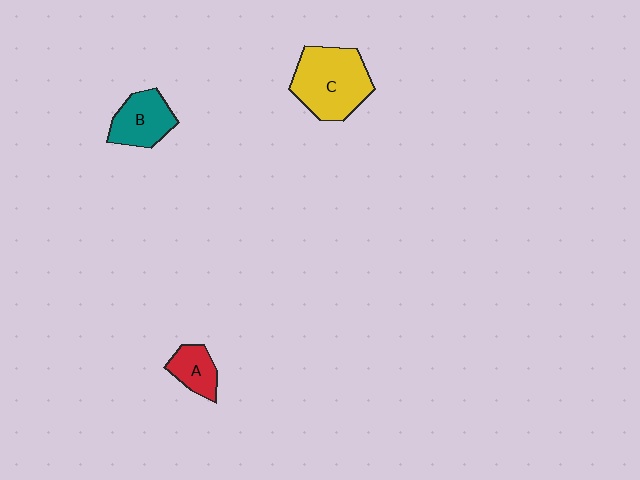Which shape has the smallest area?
Shape A (red).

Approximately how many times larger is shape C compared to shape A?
Approximately 2.4 times.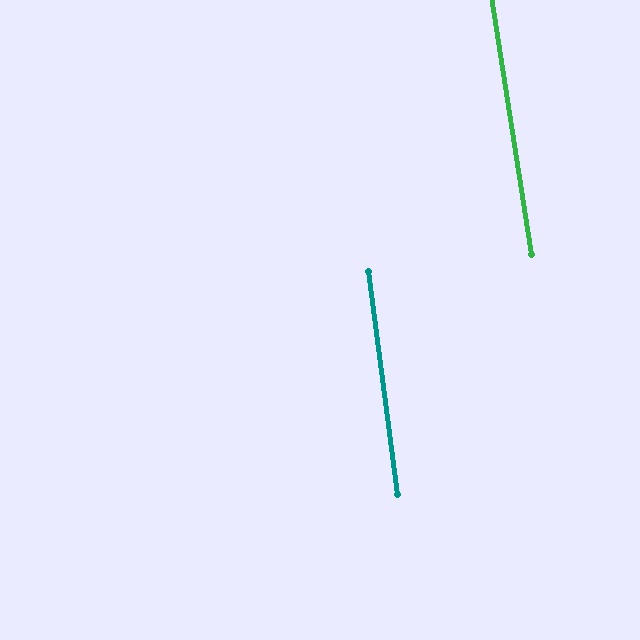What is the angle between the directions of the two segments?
Approximately 1 degree.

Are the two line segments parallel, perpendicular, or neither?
Parallel — their directions differ by only 1.5°.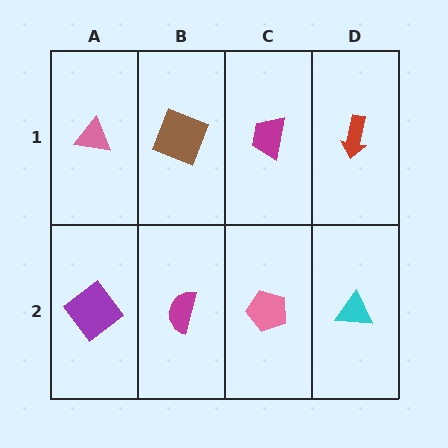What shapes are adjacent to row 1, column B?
A magenta semicircle (row 2, column B), a pink triangle (row 1, column A), a magenta trapezoid (row 1, column C).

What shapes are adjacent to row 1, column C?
A pink pentagon (row 2, column C), a brown square (row 1, column B), a red arrow (row 1, column D).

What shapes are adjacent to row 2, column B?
A brown square (row 1, column B), a purple diamond (row 2, column A), a pink pentagon (row 2, column C).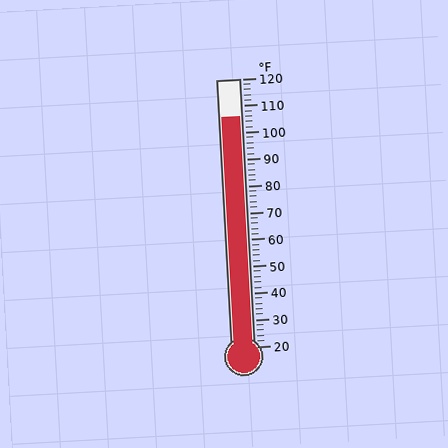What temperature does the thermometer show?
The thermometer shows approximately 106°F.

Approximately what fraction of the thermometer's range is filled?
The thermometer is filled to approximately 85% of its range.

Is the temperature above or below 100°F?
The temperature is above 100°F.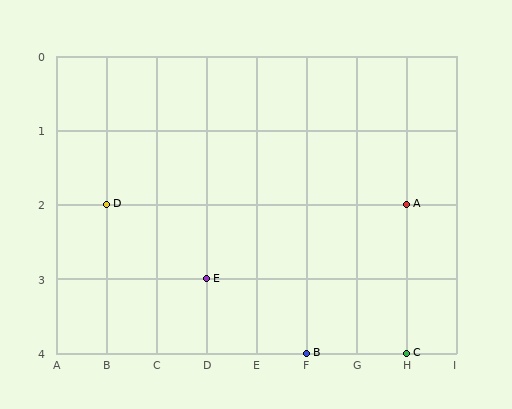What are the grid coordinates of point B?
Point B is at grid coordinates (F, 4).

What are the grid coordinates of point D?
Point D is at grid coordinates (B, 2).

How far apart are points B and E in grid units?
Points B and E are 2 columns and 1 row apart (about 2.2 grid units diagonally).